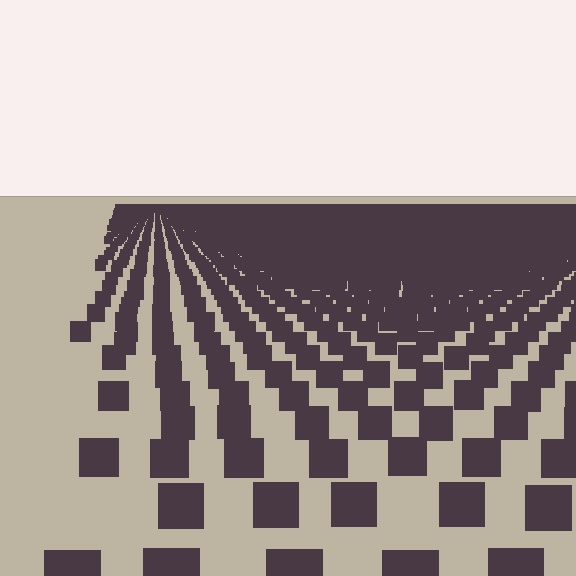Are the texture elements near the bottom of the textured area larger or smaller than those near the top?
Larger. Near the bottom, elements are closer to the viewer and appear at a bigger on-screen size.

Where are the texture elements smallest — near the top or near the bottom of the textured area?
Near the top.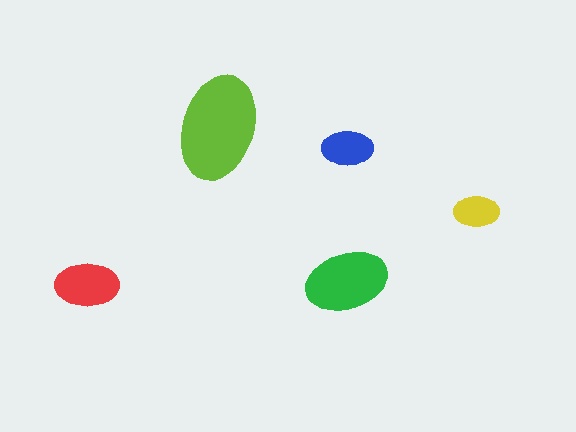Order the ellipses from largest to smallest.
the lime one, the green one, the red one, the blue one, the yellow one.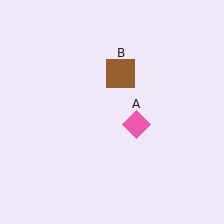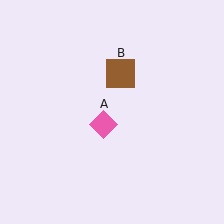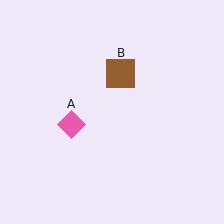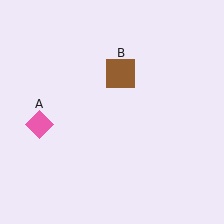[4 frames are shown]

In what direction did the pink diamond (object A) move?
The pink diamond (object A) moved left.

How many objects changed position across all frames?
1 object changed position: pink diamond (object A).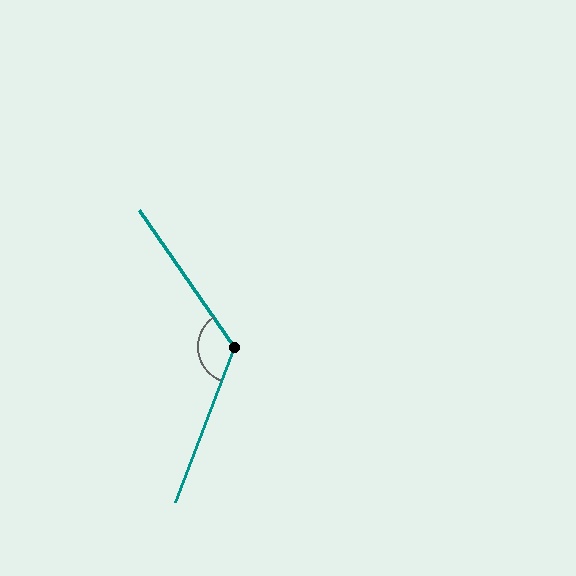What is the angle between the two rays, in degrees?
Approximately 125 degrees.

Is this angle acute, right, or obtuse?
It is obtuse.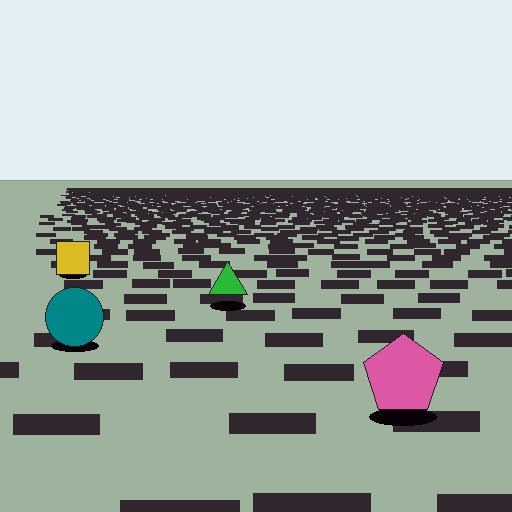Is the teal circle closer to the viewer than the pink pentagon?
No. The pink pentagon is closer — you can tell from the texture gradient: the ground texture is coarser near it.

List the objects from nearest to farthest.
From nearest to farthest: the pink pentagon, the teal circle, the green triangle, the yellow square.